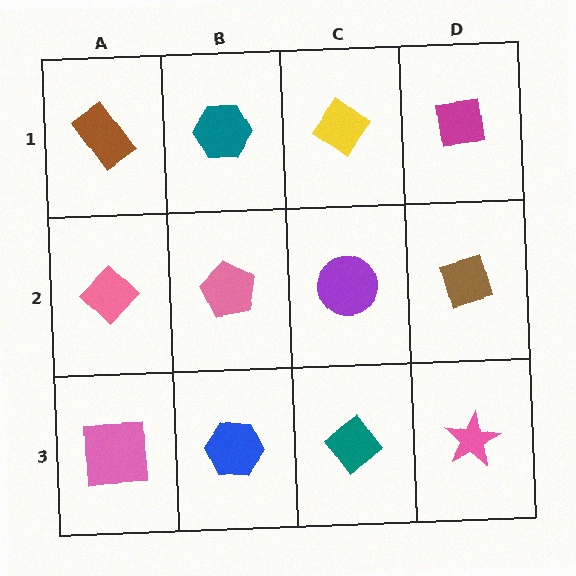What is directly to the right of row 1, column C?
A magenta square.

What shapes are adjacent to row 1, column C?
A purple circle (row 2, column C), a teal hexagon (row 1, column B), a magenta square (row 1, column D).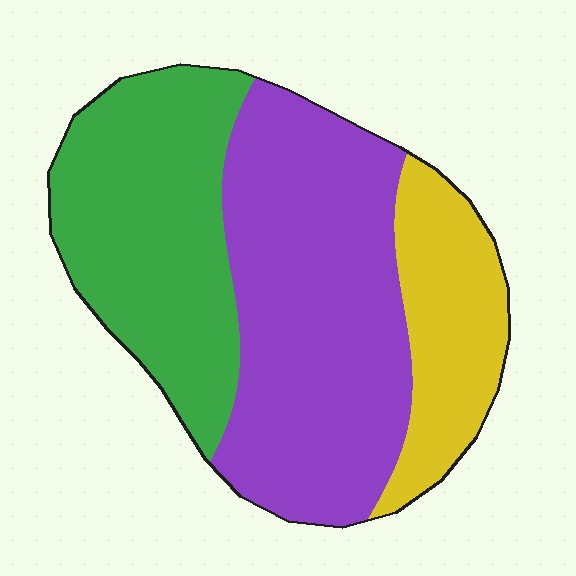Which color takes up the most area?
Purple, at roughly 45%.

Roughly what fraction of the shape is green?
Green covers around 35% of the shape.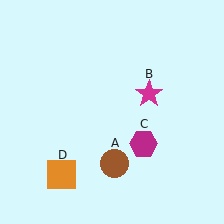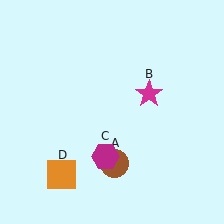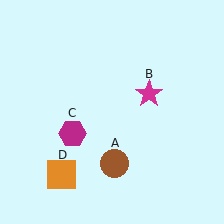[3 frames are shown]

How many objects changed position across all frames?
1 object changed position: magenta hexagon (object C).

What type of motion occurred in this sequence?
The magenta hexagon (object C) rotated clockwise around the center of the scene.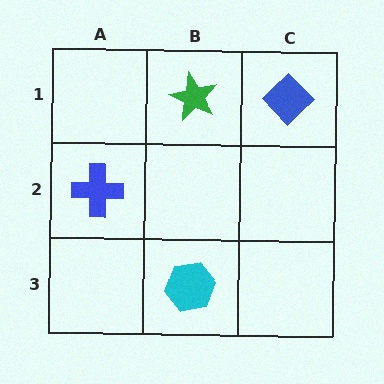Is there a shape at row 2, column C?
No, that cell is empty.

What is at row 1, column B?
A green star.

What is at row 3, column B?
A cyan hexagon.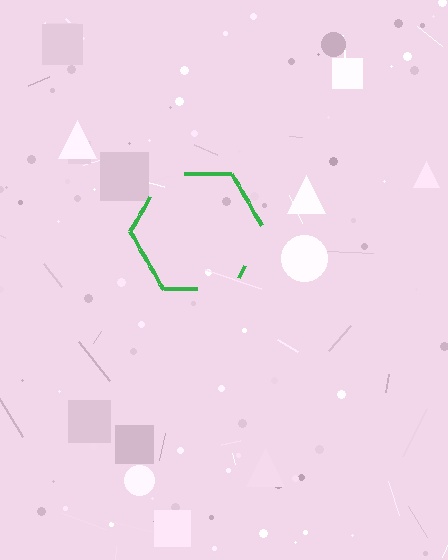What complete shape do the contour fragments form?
The contour fragments form a hexagon.